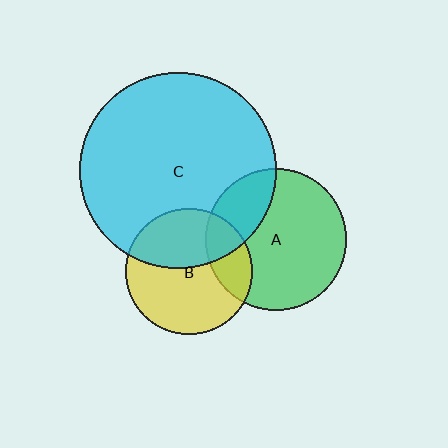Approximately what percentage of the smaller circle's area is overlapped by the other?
Approximately 20%.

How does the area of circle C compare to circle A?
Approximately 1.9 times.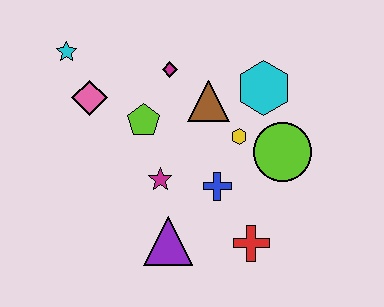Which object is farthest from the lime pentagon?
The red cross is farthest from the lime pentagon.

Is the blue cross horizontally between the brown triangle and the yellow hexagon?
Yes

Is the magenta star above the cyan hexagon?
No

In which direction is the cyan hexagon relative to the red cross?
The cyan hexagon is above the red cross.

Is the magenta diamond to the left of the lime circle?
Yes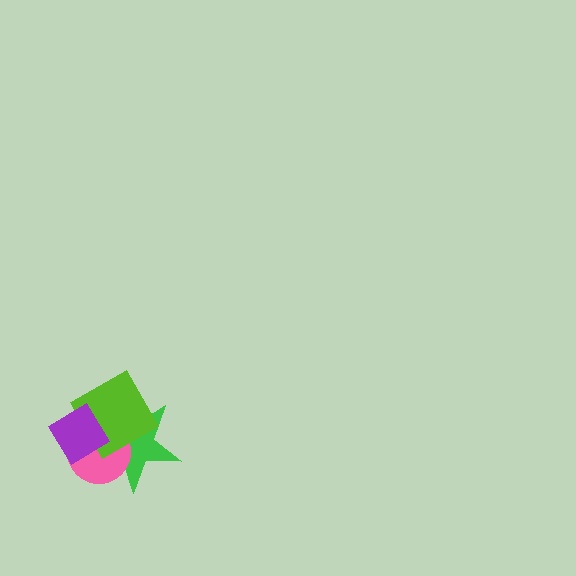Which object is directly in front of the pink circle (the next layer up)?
The lime diamond is directly in front of the pink circle.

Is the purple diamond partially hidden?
No, no other shape covers it.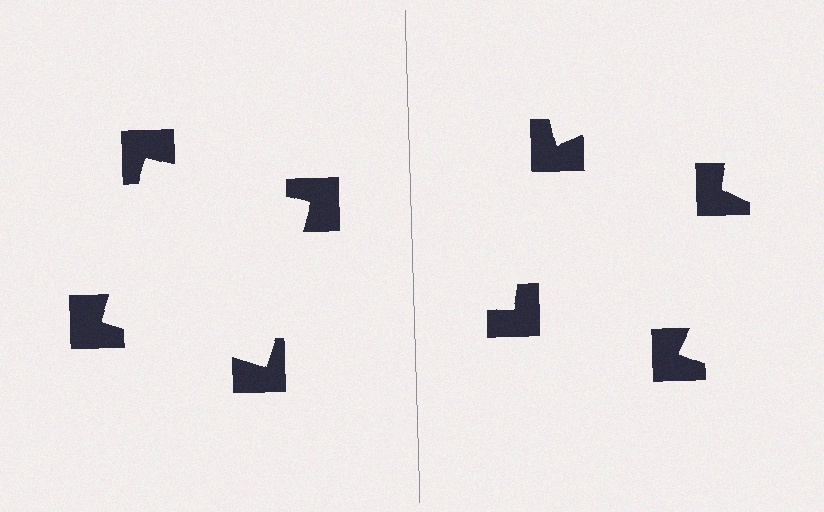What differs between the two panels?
The notched squares are positioned identically on both sides; only the wedge orientations differ. On the left they align to a square; on the right they are misaligned.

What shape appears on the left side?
An illusory square.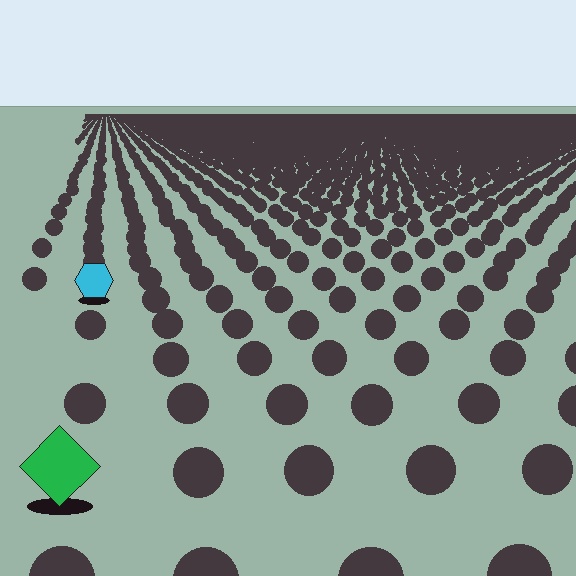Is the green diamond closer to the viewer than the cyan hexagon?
Yes. The green diamond is closer — you can tell from the texture gradient: the ground texture is coarser near it.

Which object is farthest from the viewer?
The cyan hexagon is farthest from the viewer. It appears smaller and the ground texture around it is denser.